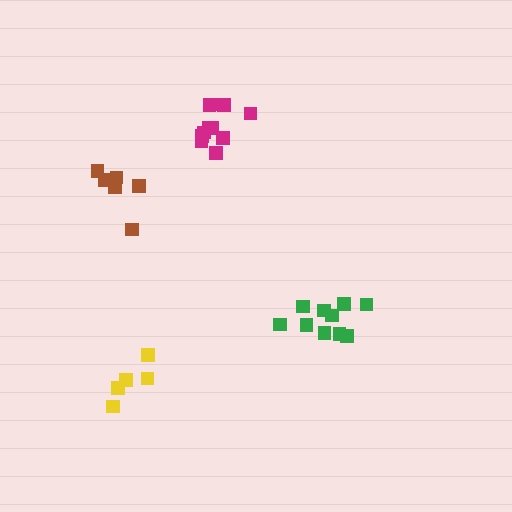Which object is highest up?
The magenta cluster is topmost.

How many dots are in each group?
Group 1: 5 dots, Group 2: 11 dots, Group 3: 6 dots, Group 4: 10 dots (32 total).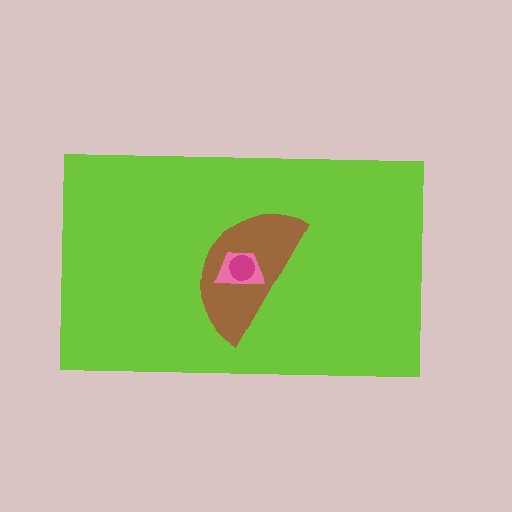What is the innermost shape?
The magenta circle.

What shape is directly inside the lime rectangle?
The brown semicircle.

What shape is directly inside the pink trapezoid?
The magenta circle.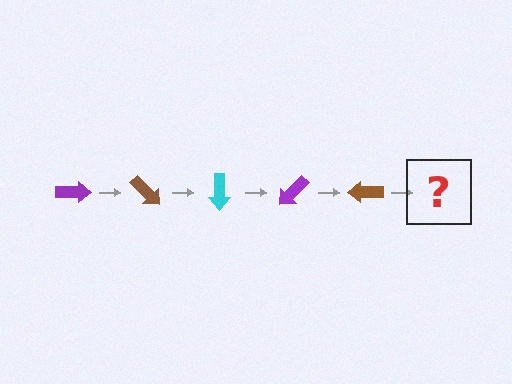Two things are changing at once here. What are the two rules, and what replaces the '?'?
The two rules are that it rotates 45 degrees each step and the color cycles through purple, brown, and cyan. The '?' should be a cyan arrow, rotated 225 degrees from the start.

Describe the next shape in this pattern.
It should be a cyan arrow, rotated 225 degrees from the start.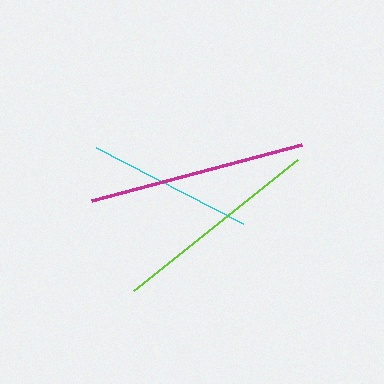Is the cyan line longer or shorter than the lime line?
The lime line is longer than the cyan line.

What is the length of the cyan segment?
The cyan segment is approximately 165 pixels long.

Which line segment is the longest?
The magenta line is the longest at approximately 218 pixels.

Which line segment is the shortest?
The cyan line is the shortest at approximately 165 pixels.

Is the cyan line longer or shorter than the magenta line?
The magenta line is longer than the cyan line.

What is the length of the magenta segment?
The magenta segment is approximately 218 pixels long.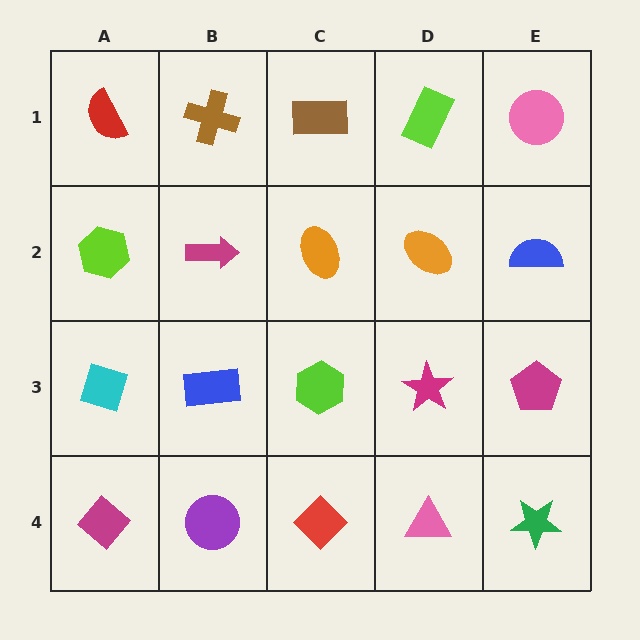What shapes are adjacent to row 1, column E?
A blue semicircle (row 2, column E), a lime rectangle (row 1, column D).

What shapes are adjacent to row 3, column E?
A blue semicircle (row 2, column E), a green star (row 4, column E), a magenta star (row 3, column D).